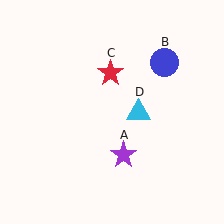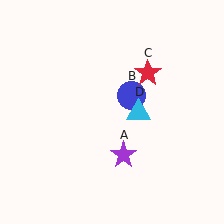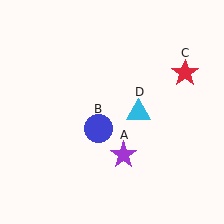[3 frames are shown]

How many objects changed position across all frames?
2 objects changed position: blue circle (object B), red star (object C).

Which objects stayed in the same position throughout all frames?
Purple star (object A) and cyan triangle (object D) remained stationary.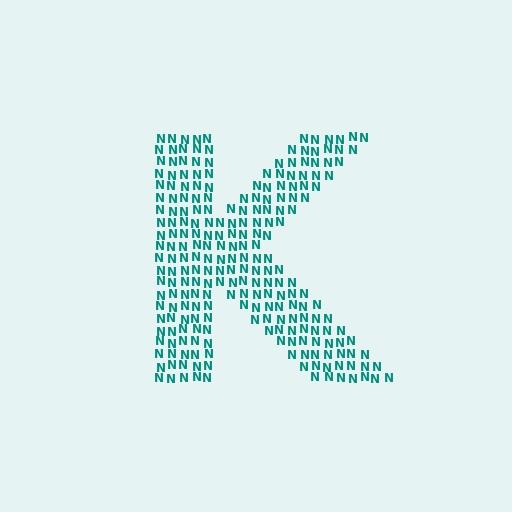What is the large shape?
The large shape is the letter K.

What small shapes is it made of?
It is made of small letter N's.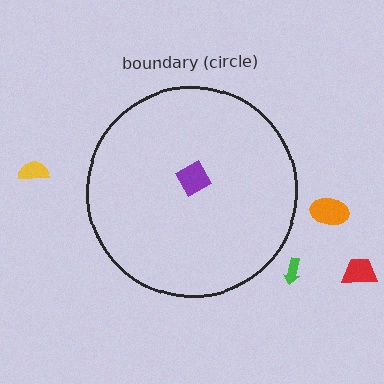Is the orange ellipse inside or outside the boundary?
Outside.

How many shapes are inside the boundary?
1 inside, 4 outside.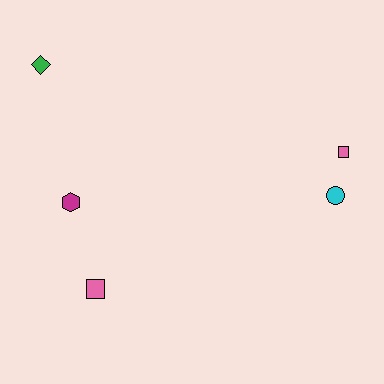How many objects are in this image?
There are 5 objects.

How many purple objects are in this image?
There are no purple objects.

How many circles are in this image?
There is 1 circle.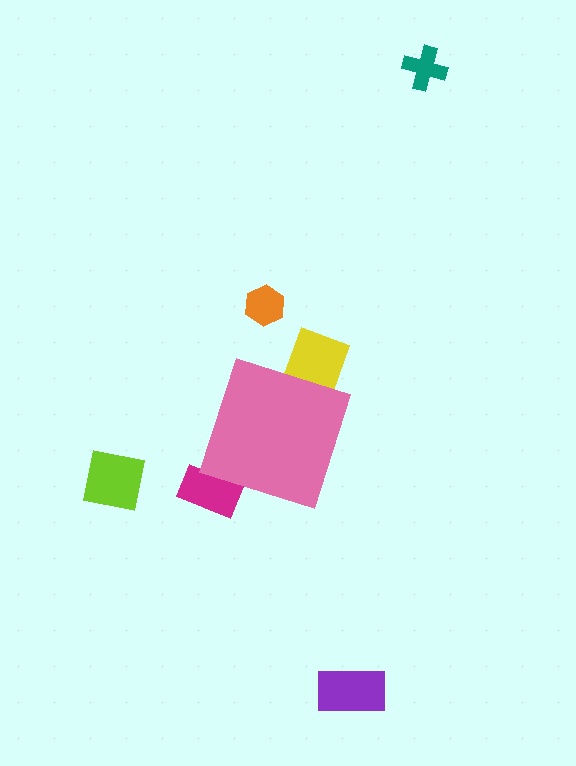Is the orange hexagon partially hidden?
No, the orange hexagon is fully visible.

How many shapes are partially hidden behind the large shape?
2 shapes are partially hidden.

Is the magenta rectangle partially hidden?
Yes, the magenta rectangle is partially hidden behind the pink diamond.